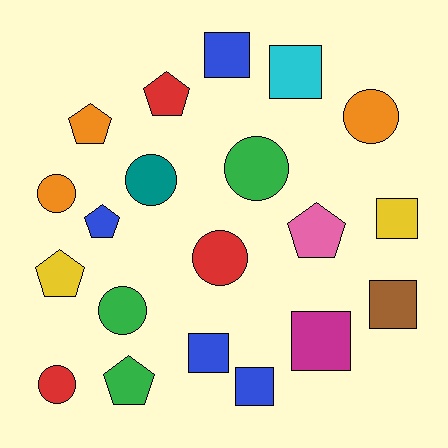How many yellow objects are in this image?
There are 2 yellow objects.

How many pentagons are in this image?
There are 6 pentagons.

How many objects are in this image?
There are 20 objects.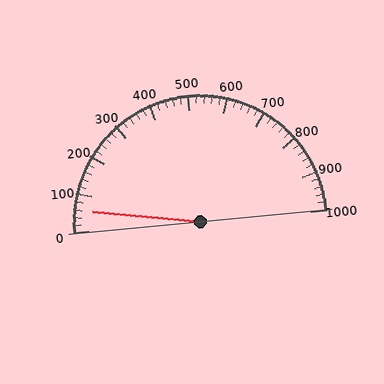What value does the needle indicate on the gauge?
The needle indicates approximately 60.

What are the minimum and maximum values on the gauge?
The gauge ranges from 0 to 1000.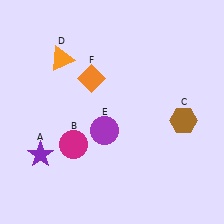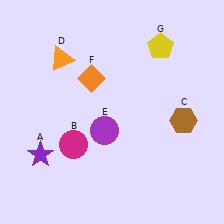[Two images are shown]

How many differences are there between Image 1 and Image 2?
There is 1 difference between the two images.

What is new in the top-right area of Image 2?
A yellow pentagon (G) was added in the top-right area of Image 2.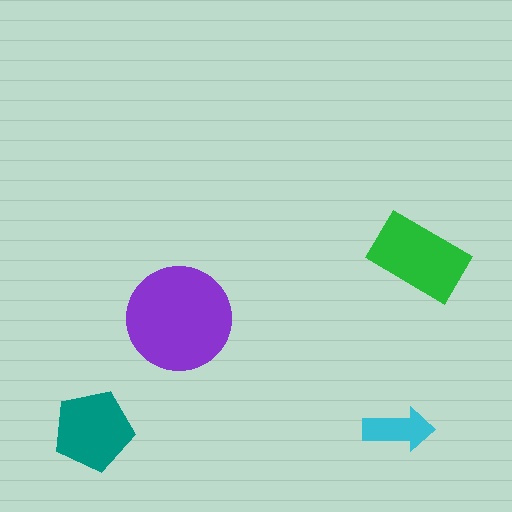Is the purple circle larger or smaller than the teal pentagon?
Larger.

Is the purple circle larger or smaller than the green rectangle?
Larger.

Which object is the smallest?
The cyan arrow.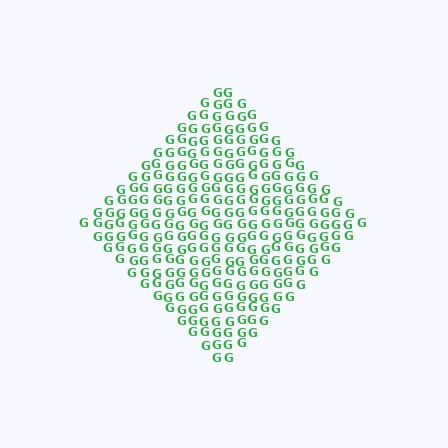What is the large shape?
The large shape is a diamond.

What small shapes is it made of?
It is made of small letter G's.